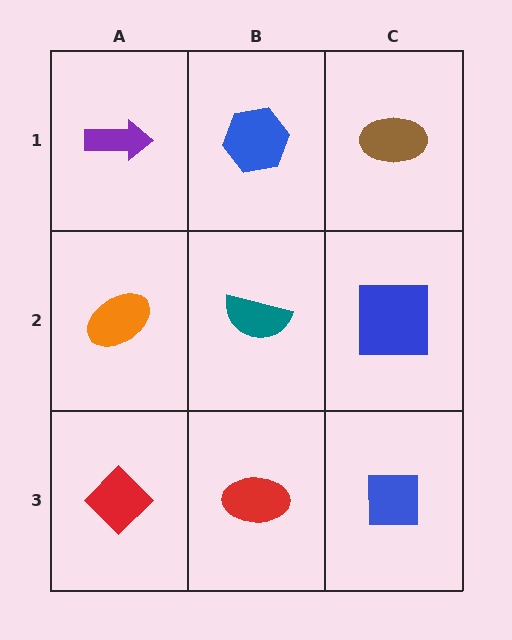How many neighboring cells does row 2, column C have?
3.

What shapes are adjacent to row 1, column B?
A teal semicircle (row 2, column B), a purple arrow (row 1, column A), a brown ellipse (row 1, column C).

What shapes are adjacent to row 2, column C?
A brown ellipse (row 1, column C), a blue square (row 3, column C), a teal semicircle (row 2, column B).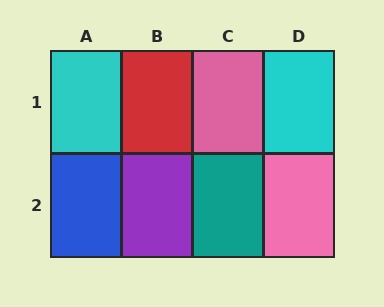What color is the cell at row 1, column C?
Pink.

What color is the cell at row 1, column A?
Cyan.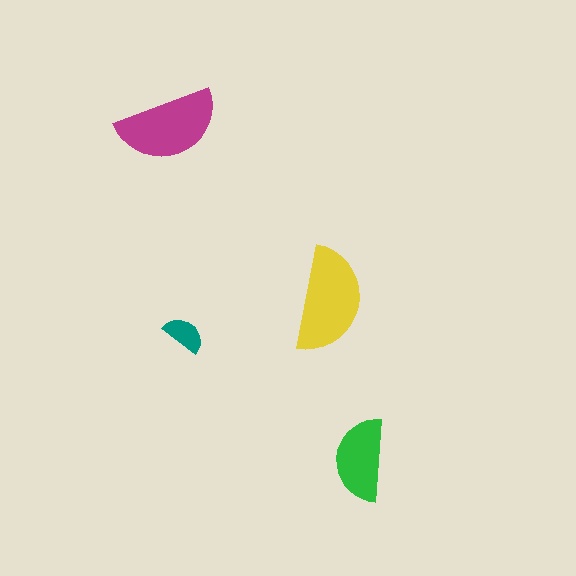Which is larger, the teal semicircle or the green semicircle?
The green one.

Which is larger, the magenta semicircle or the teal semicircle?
The magenta one.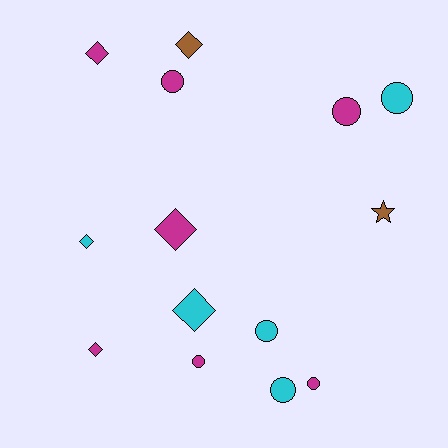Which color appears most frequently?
Magenta, with 7 objects.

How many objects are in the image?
There are 14 objects.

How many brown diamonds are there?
There is 1 brown diamond.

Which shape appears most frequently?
Circle, with 7 objects.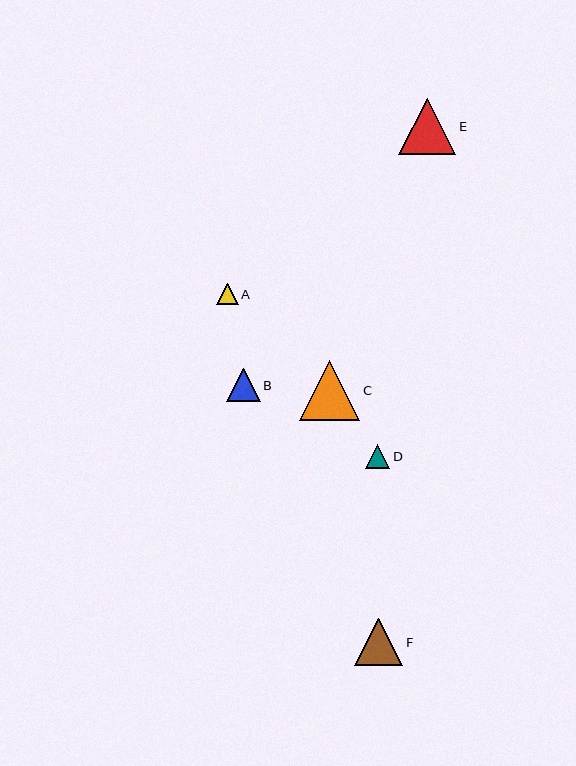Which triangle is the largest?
Triangle C is the largest with a size of approximately 60 pixels.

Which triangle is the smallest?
Triangle A is the smallest with a size of approximately 22 pixels.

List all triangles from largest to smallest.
From largest to smallest: C, E, F, B, D, A.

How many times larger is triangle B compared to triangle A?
Triangle B is approximately 1.6 times the size of triangle A.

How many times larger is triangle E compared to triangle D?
Triangle E is approximately 2.4 times the size of triangle D.